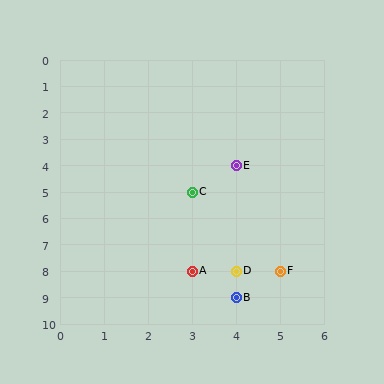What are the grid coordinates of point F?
Point F is at grid coordinates (5, 8).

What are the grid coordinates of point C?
Point C is at grid coordinates (3, 5).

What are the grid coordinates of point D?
Point D is at grid coordinates (4, 8).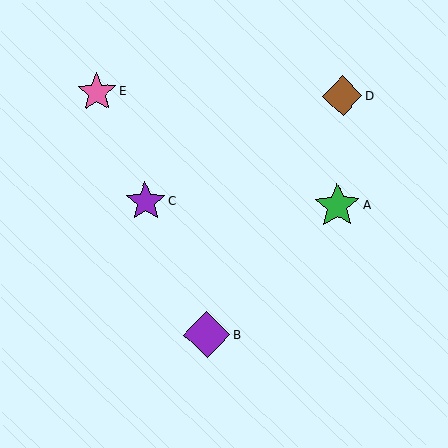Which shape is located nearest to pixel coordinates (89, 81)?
The pink star (labeled E) at (97, 92) is nearest to that location.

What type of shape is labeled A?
Shape A is a green star.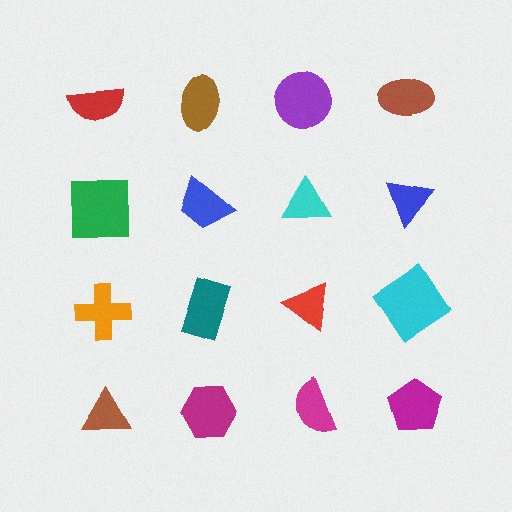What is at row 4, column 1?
A brown triangle.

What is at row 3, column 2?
A teal rectangle.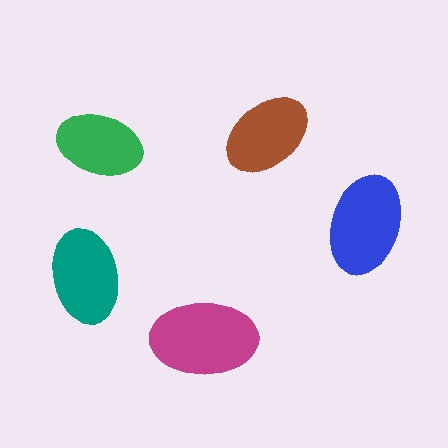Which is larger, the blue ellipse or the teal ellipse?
The blue one.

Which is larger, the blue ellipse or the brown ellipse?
The blue one.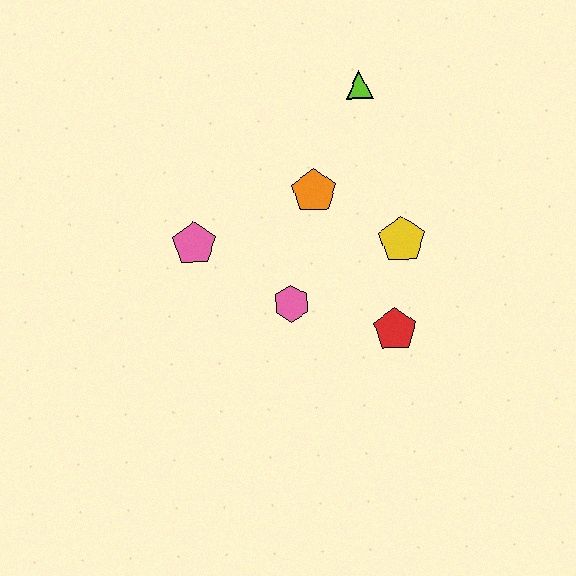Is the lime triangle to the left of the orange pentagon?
No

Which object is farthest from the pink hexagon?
The lime triangle is farthest from the pink hexagon.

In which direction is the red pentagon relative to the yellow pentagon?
The red pentagon is below the yellow pentagon.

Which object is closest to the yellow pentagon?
The red pentagon is closest to the yellow pentagon.